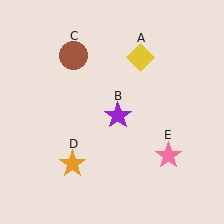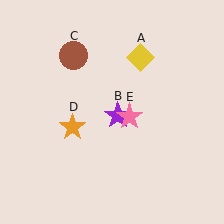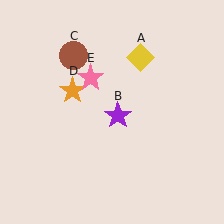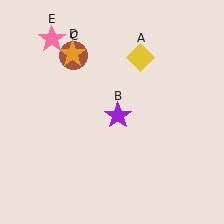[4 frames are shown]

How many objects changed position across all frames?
2 objects changed position: orange star (object D), pink star (object E).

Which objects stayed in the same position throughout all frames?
Yellow diamond (object A) and purple star (object B) and brown circle (object C) remained stationary.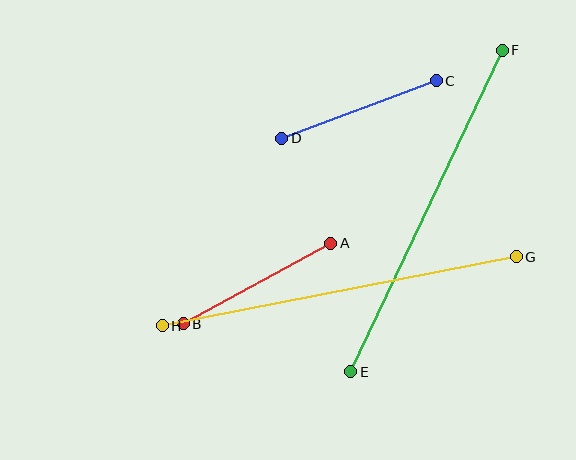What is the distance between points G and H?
The distance is approximately 360 pixels.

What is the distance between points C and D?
The distance is approximately 165 pixels.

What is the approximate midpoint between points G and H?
The midpoint is at approximately (339, 291) pixels.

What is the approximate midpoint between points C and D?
The midpoint is at approximately (359, 109) pixels.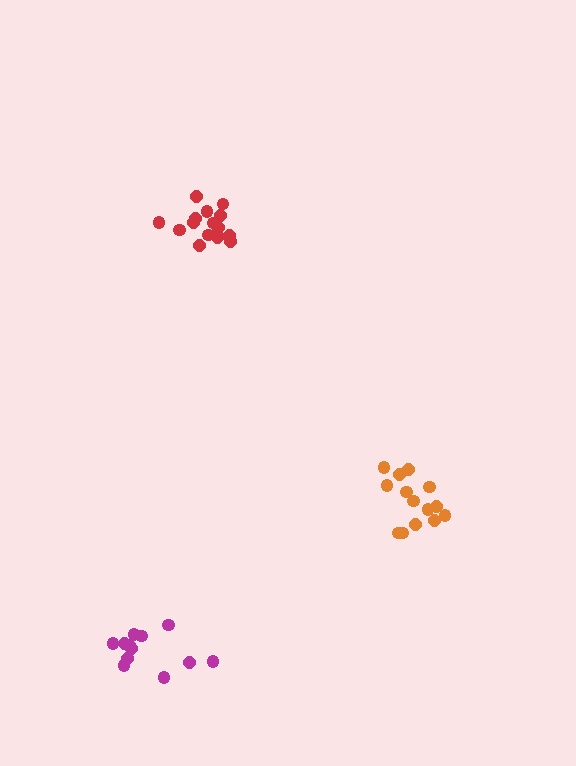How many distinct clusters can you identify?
There are 3 distinct clusters.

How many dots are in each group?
Group 1: 14 dots, Group 2: 16 dots, Group 3: 12 dots (42 total).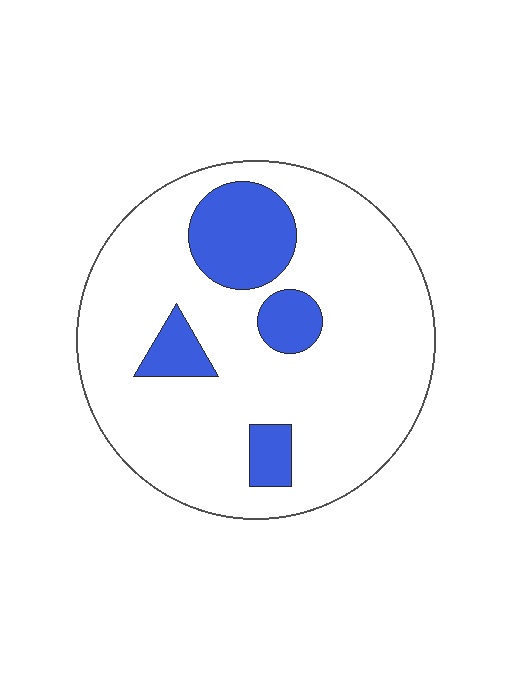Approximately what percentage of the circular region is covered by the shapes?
Approximately 20%.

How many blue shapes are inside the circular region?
4.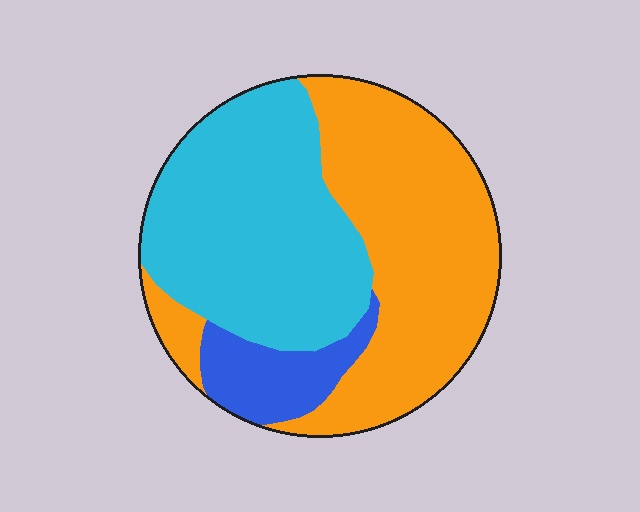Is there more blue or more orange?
Orange.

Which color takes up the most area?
Orange, at roughly 45%.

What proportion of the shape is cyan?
Cyan covers roughly 40% of the shape.